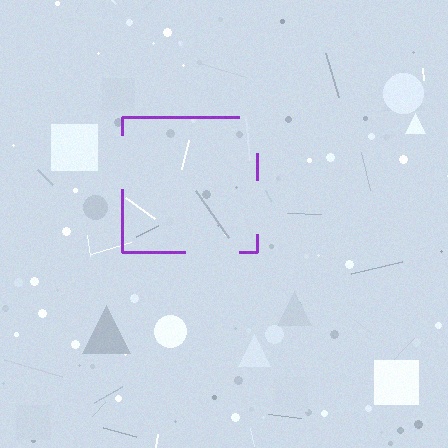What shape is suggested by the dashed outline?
The dashed outline suggests a square.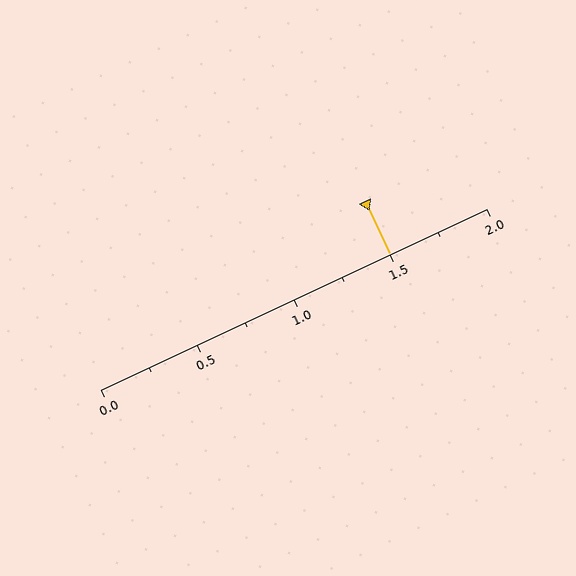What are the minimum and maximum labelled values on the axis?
The axis runs from 0.0 to 2.0.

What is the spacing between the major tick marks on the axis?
The major ticks are spaced 0.5 apart.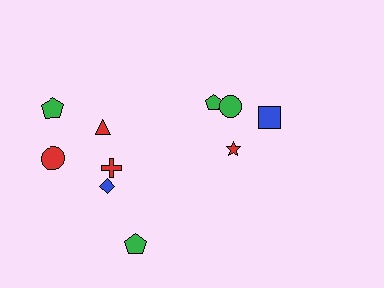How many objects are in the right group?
There are 4 objects.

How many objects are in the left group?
There are 6 objects.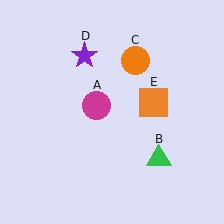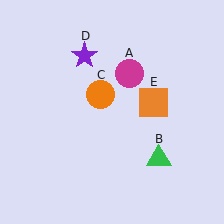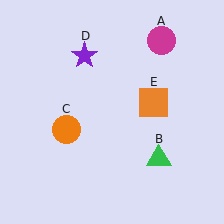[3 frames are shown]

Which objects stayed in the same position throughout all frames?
Green triangle (object B) and purple star (object D) and orange square (object E) remained stationary.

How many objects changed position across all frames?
2 objects changed position: magenta circle (object A), orange circle (object C).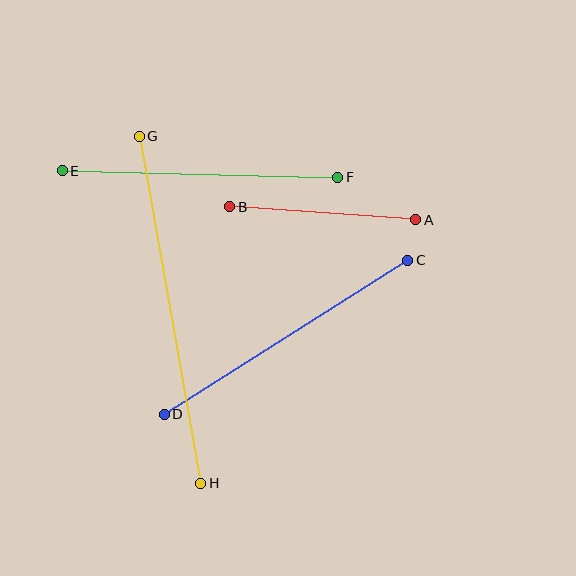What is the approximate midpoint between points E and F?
The midpoint is at approximately (200, 174) pixels.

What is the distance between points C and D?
The distance is approximately 288 pixels.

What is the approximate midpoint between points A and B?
The midpoint is at approximately (323, 213) pixels.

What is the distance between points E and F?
The distance is approximately 276 pixels.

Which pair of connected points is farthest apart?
Points G and H are farthest apart.